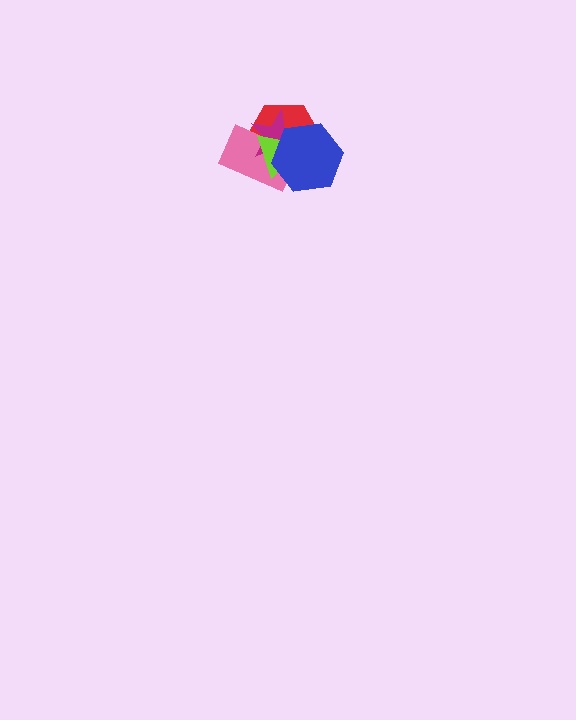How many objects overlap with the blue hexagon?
4 objects overlap with the blue hexagon.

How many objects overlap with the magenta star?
4 objects overlap with the magenta star.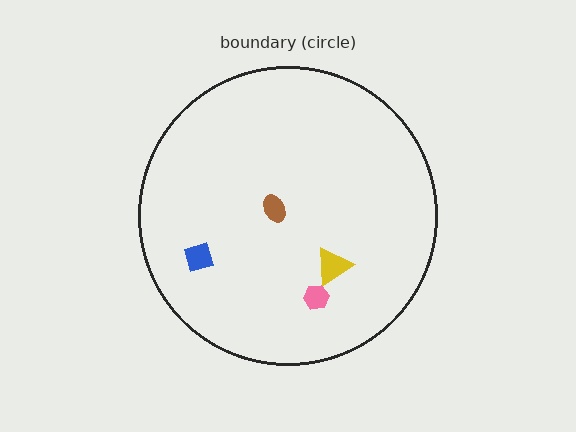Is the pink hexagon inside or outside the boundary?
Inside.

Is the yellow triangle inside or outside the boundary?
Inside.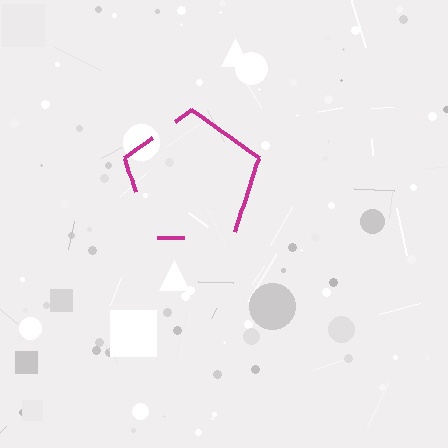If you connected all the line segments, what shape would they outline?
They would outline a pentagon.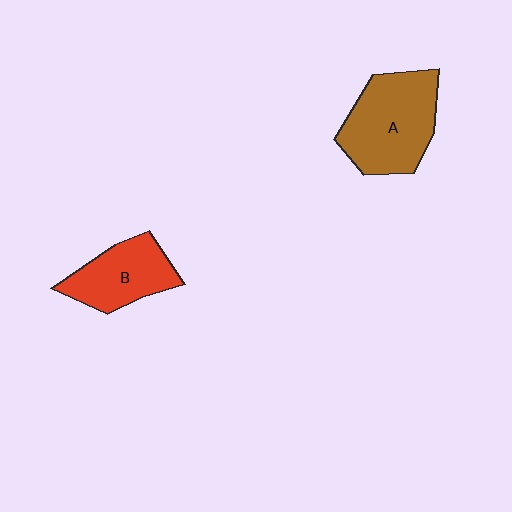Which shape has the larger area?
Shape A (brown).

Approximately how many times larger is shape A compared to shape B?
Approximately 1.4 times.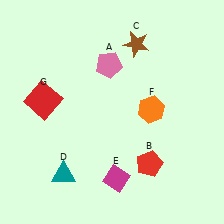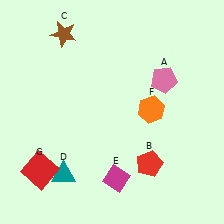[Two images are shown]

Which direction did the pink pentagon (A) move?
The pink pentagon (A) moved right.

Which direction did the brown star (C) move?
The brown star (C) moved left.